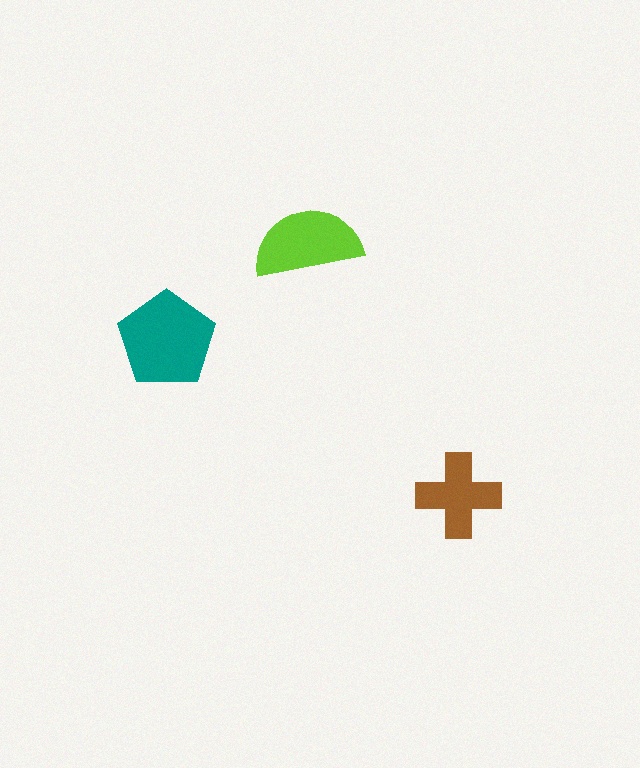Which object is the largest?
The teal pentagon.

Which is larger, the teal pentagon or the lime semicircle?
The teal pentagon.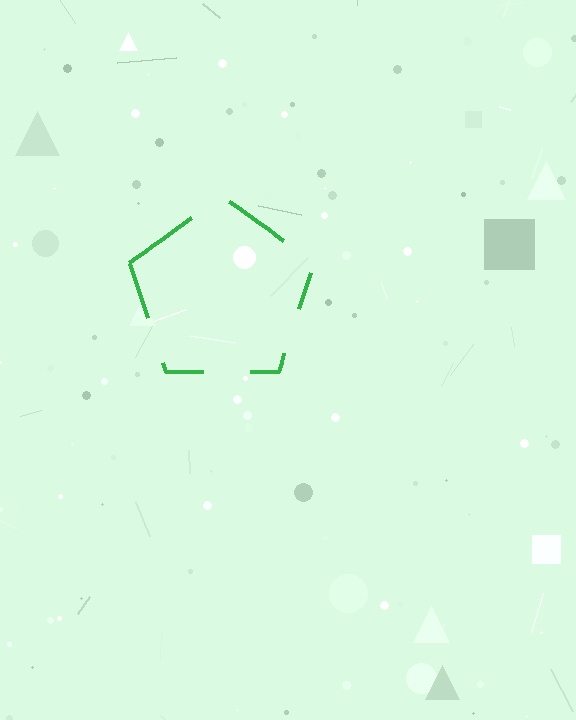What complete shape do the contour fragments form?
The contour fragments form a pentagon.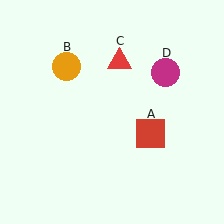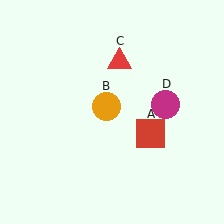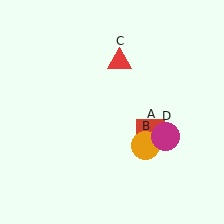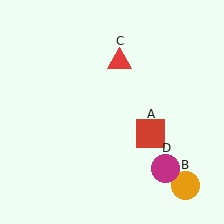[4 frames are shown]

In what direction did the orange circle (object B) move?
The orange circle (object B) moved down and to the right.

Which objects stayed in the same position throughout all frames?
Red square (object A) and red triangle (object C) remained stationary.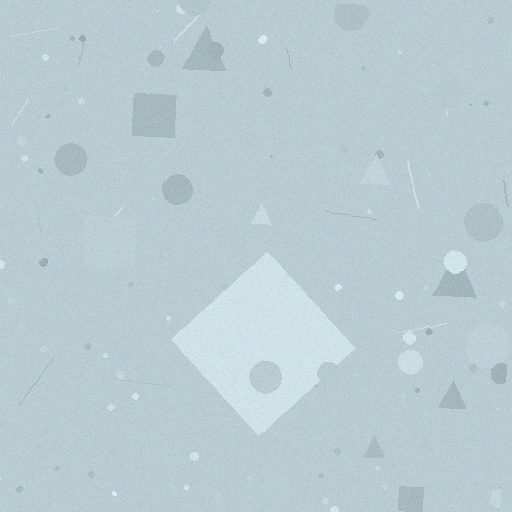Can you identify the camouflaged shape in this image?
The camouflaged shape is a diamond.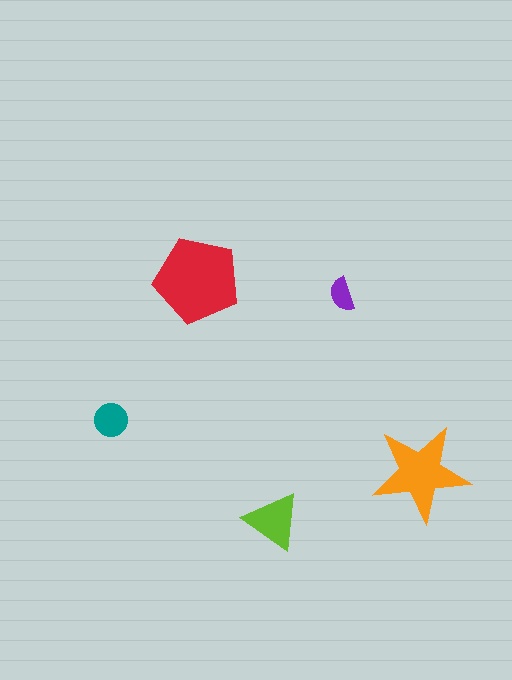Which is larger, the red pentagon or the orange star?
The red pentagon.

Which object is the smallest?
The purple semicircle.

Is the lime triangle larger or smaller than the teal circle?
Larger.